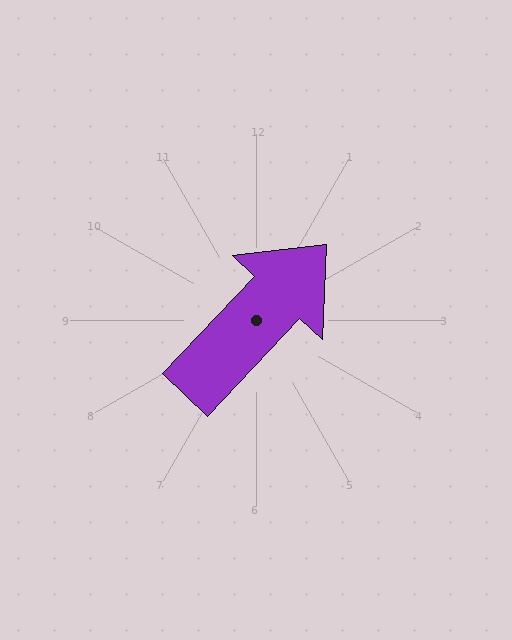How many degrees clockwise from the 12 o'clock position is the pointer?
Approximately 43 degrees.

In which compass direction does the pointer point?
Northeast.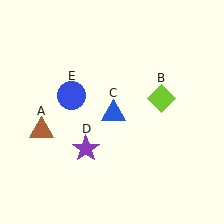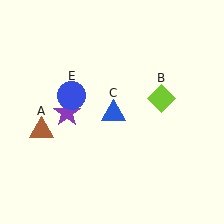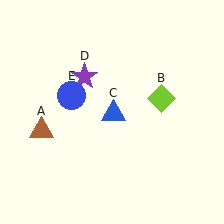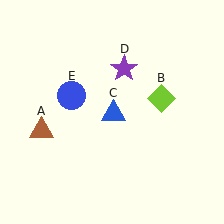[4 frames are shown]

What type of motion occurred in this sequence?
The purple star (object D) rotated clockwise around the center of the scene.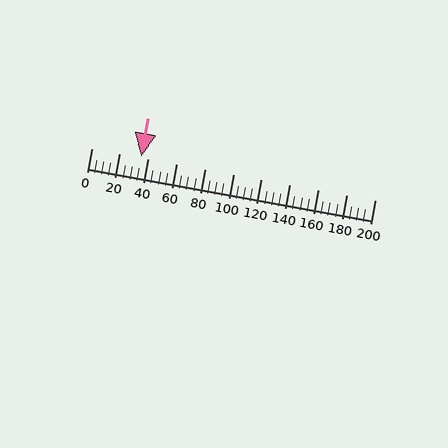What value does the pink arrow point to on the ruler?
The pink arrow points to approximately 35.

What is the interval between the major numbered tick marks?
The major tick marks are spaced 20 units apart.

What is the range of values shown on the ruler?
The ruler shows values from 0 to 200.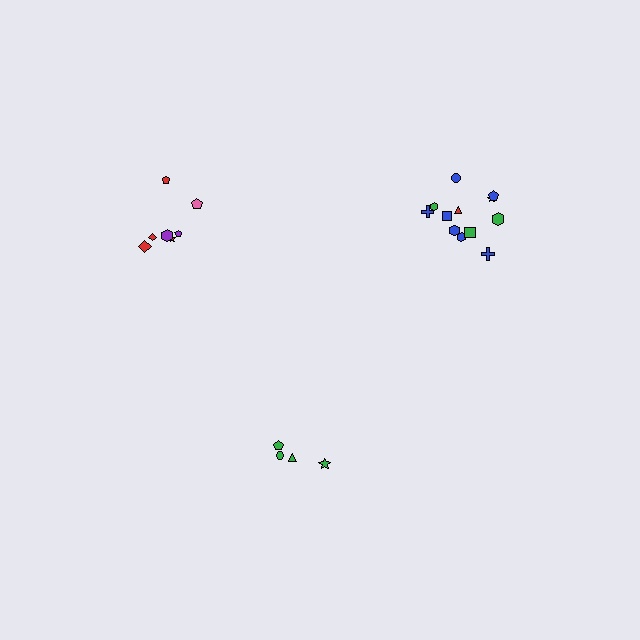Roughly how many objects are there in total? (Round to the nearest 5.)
Roughly 25 objects in total.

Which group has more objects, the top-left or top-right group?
The top-right group.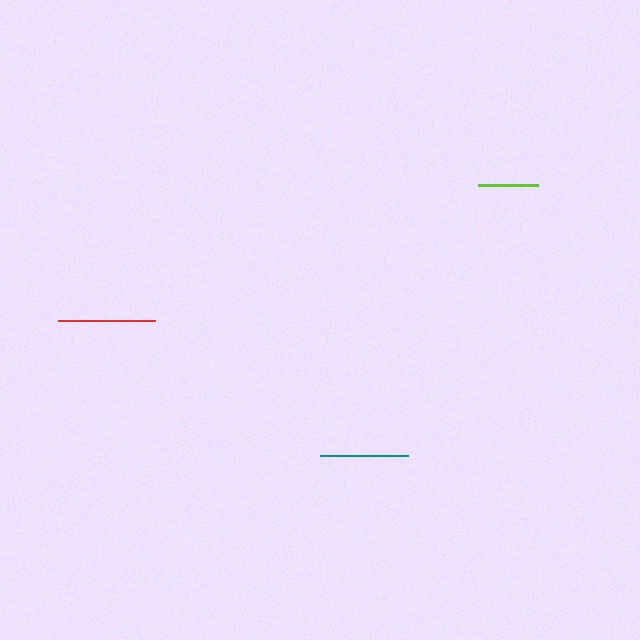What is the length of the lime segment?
The lime segment is approximately 60 pixels long.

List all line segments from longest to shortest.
From longest to shortest: red, teal, lime.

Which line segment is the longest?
The red line is the longest at approximately 96 pixels.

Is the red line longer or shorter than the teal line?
The red line is longer than the teal line.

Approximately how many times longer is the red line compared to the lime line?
The red line is approximately 1.6 times the length of the lime line.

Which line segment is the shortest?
The lime line is the shortest at approximately 60 pixels.